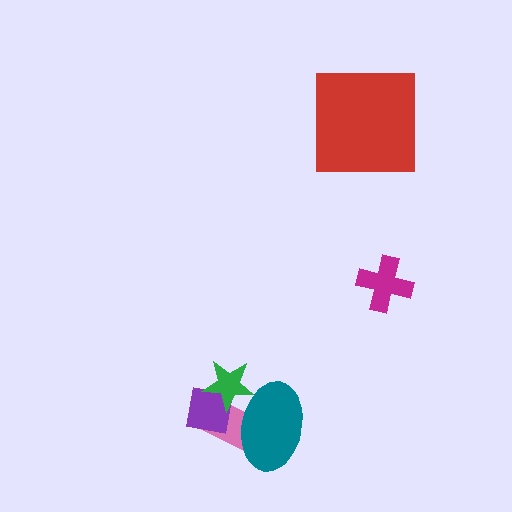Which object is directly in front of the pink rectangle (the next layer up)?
The teal ellipse is directly in front of the pink rectangle.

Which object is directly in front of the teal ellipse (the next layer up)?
The purple square is directly in front of the teal ellipse.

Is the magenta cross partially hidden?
No, no other shape covers it.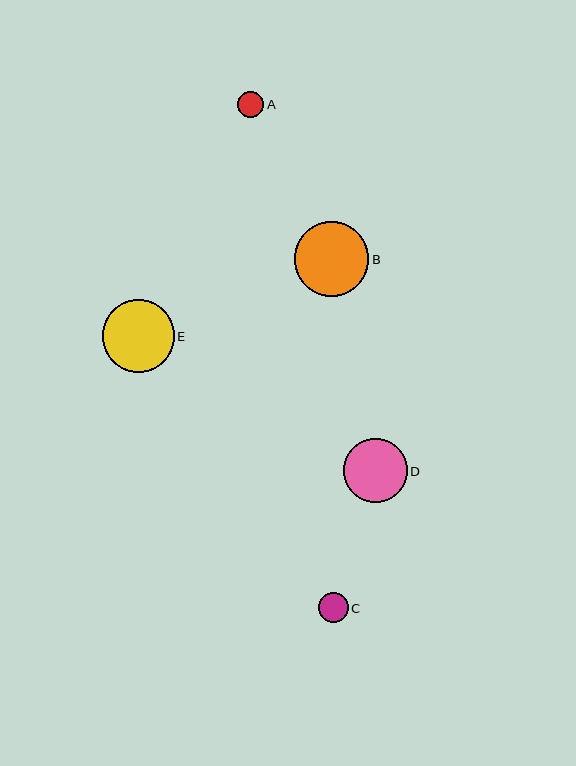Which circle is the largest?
Circle B is the largest with a size of approximately 74 pixels.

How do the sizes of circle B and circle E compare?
Circle B and circle E are approximately the same size.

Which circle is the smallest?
Circle A is the smallest with a size of approximately 26 pixels.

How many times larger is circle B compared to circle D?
Circle B is approximately 1.2 times the size of circle D.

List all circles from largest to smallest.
From largest to smallest: B, E, D, C, A.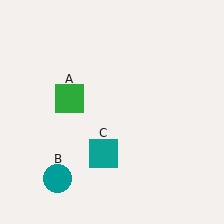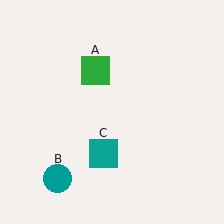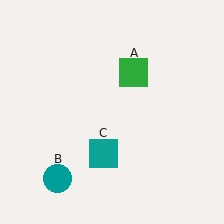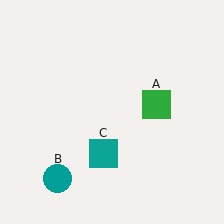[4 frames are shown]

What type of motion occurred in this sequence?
The green square (object A) rotated clockwise around the center of the scene.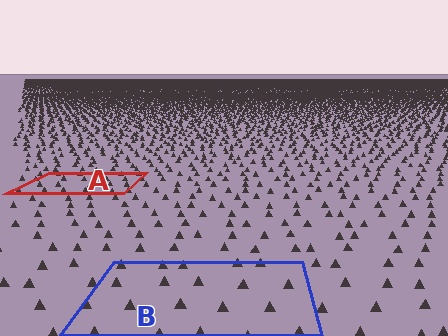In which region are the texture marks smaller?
The texture marks are smaller in region A, because it is farther away.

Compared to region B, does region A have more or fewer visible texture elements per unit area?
Region A has more texture elements per unit area — they are packed more densely because it is farther away.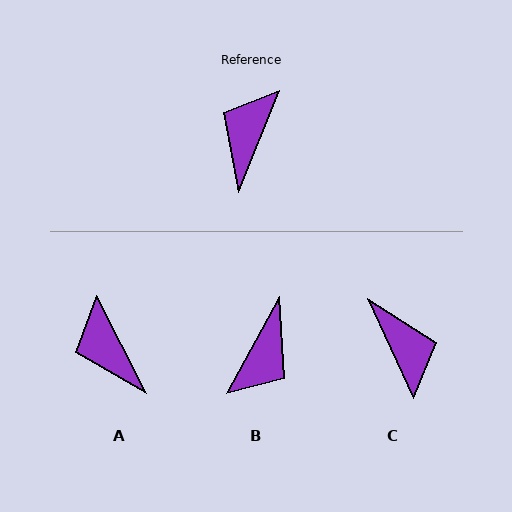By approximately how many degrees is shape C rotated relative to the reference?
Approximately 134 degrees clockwise.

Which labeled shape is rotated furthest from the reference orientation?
B, about 173 degrees away.